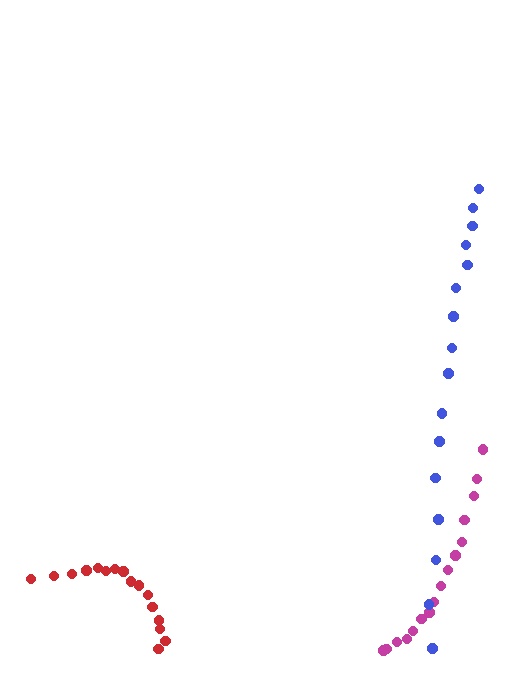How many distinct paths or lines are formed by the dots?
There are 3 distinct paths.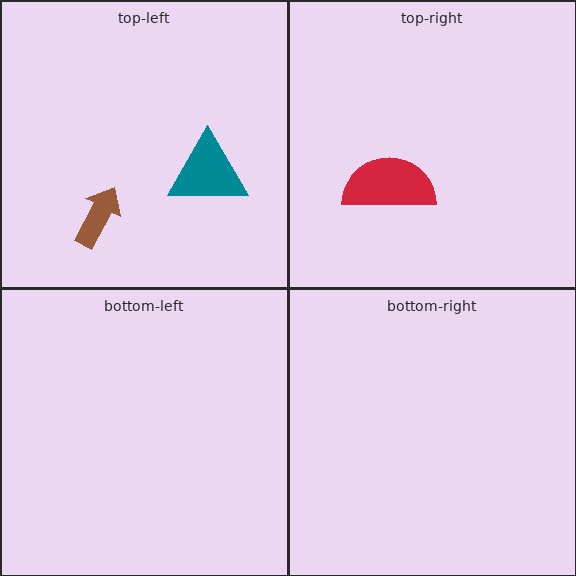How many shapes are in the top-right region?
1.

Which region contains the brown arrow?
The top-left region.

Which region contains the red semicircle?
The top-right region.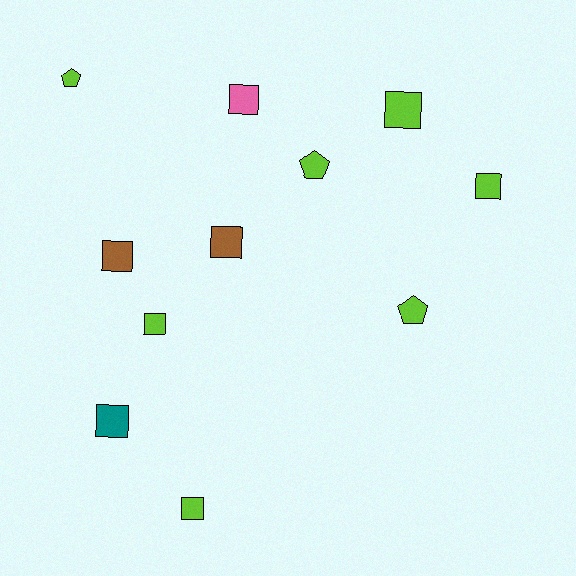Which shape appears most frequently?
Square, with 8 objects.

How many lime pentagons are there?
There are 3 lime pentagons.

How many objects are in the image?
There are 11 objects.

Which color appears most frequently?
Lime, with 7 objects.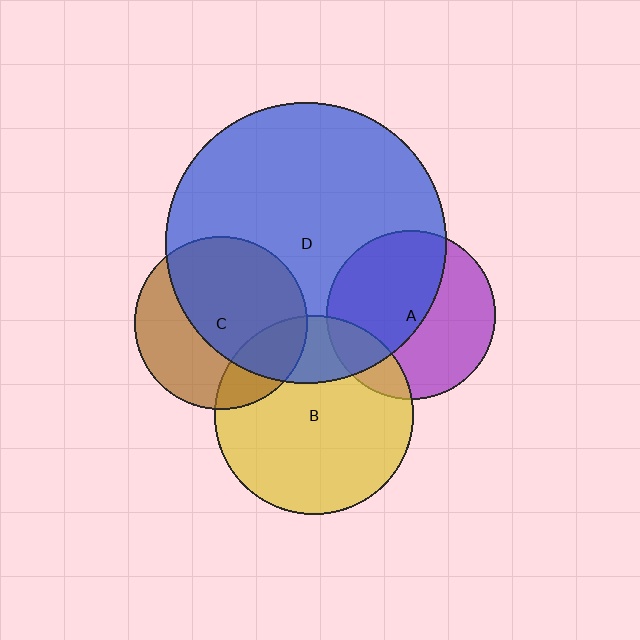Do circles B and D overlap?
Yes.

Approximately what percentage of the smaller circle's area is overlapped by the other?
Approximately 25%.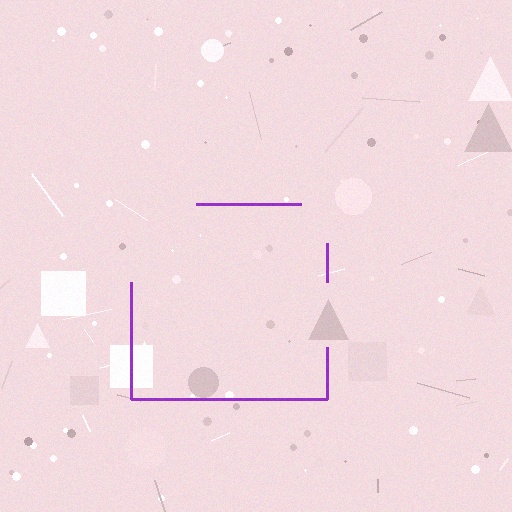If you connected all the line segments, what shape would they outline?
They would outline a square.